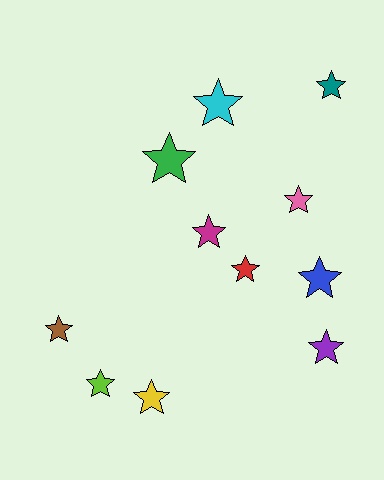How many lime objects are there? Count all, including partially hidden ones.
There is 1 lime object.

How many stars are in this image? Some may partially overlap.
There are 11 stars.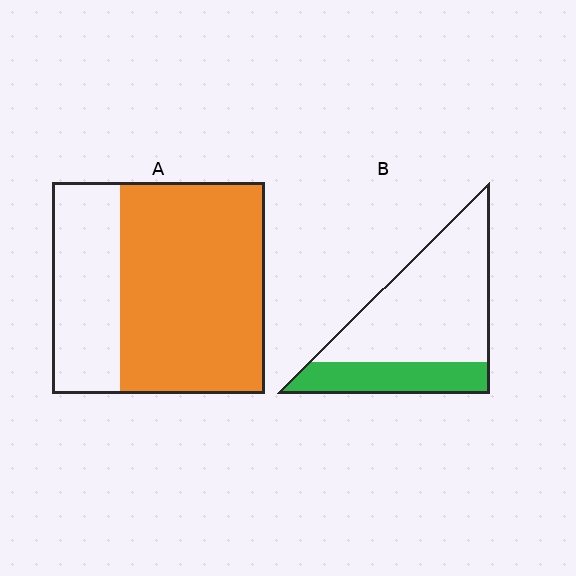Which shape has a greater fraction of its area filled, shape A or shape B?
Shape A.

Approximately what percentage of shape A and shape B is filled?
A is approximately 70% and B is approximately 30%.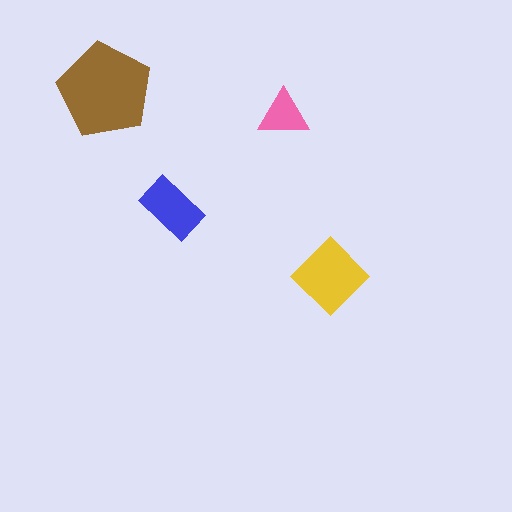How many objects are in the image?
There are 4 objects in the image.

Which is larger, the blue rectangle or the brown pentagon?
The brown pentagon.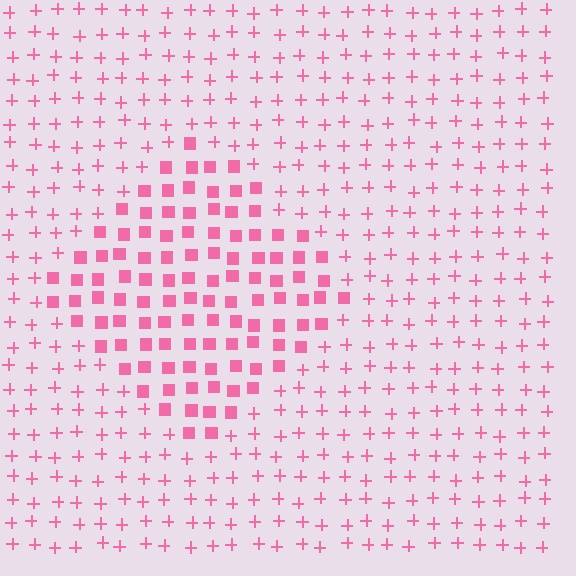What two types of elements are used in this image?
The image uses squares inside the diamond region and plus signs outside it.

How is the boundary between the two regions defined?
The boundary is defined by a change in element shape: squares inside vs. plus signs outside. All elements share the same color and spacing.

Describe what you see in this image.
The image is filled with small pink elements arranged in a uniform grid. A diamond-shaped region contains squares, while the surrounding area contains plus signs. The boundary is defined purely by the change in element shape.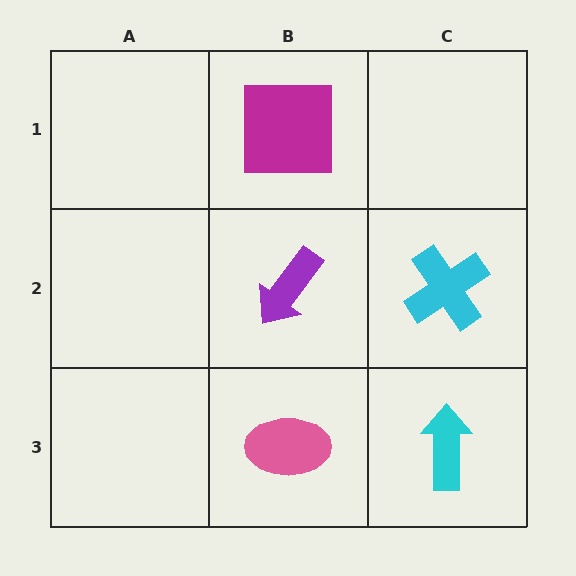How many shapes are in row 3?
2 shapes.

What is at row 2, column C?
A cyan cross.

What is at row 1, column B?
A magenta square.